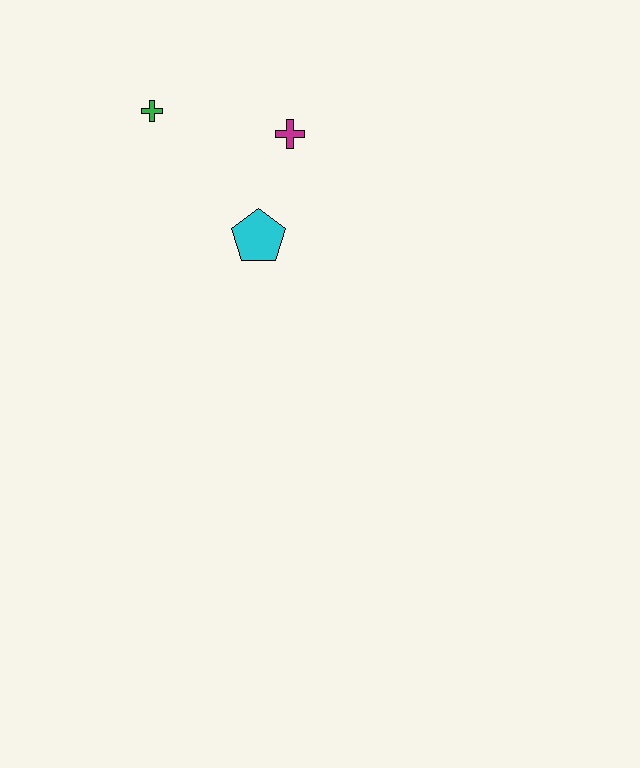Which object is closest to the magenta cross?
The cyan pentagon is closest to the magenta cross.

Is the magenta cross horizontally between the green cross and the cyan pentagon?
No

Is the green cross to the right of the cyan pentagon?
No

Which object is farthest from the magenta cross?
The green cross is farthest from the magenta cross.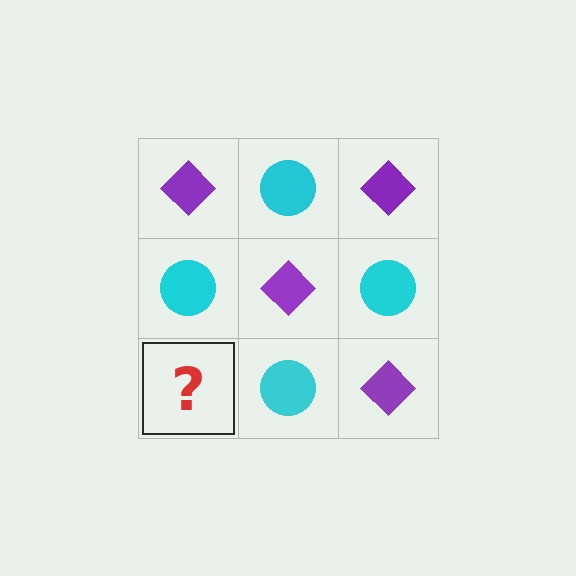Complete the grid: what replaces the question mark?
The question mark should be replaced with a purple diamond.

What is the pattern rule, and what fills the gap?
The rule is that it alternates purple diamond and cyan circle in a checkerboard pattern. The gap should be filled with a purple diamond.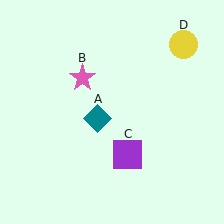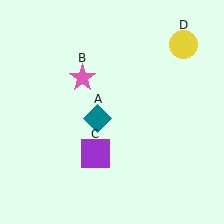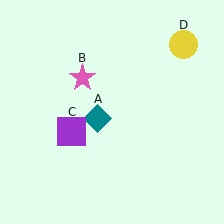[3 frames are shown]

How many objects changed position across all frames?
1 object changed position: purple square (object C).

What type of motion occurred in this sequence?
The purple square (object C) rotated clockwise around the center of the scene.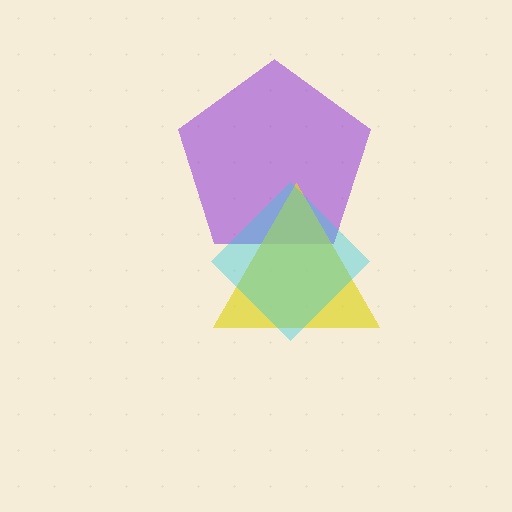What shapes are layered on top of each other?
The layered shapes are: a purple pentagon, a yellow triangle, a cyan diamond.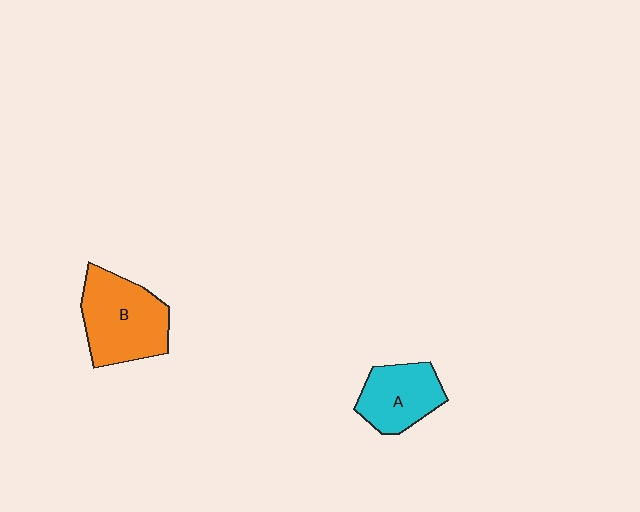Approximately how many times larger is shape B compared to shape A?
Approximately 1.4 times.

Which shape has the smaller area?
Shape A (cyan).